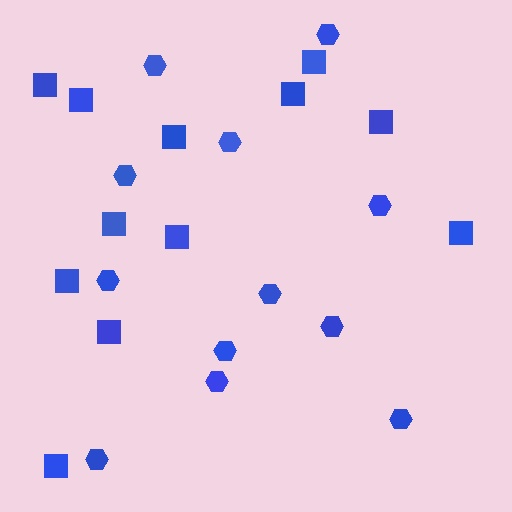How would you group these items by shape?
There are 2 groups: one group of hexagons (12) and one group of squares (12).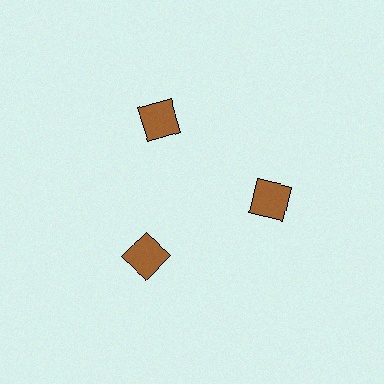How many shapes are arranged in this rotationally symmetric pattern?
There are 3 shapes, arranged in 3 groups of 1.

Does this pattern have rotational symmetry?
Yes, this pattern has 3-fold rotational symmetry. It looks the same after rotating 120 degrees around the center.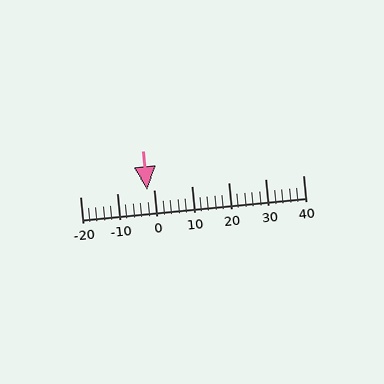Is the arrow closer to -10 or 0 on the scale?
The arrow is closer to 0.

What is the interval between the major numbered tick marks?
The major tick marks are spaced 10 units apart.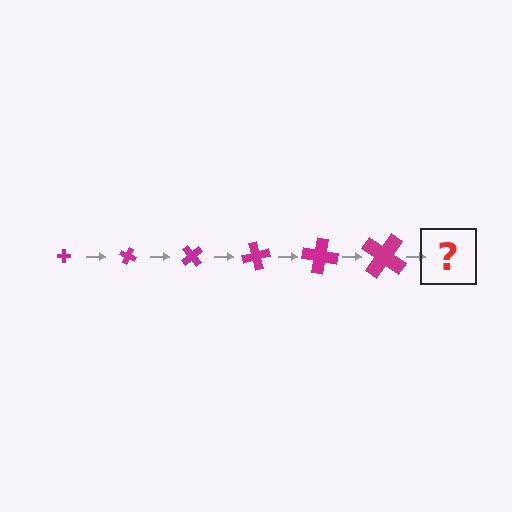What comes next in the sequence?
The next element should be a cross, larger than the previous one and rotated 150 degrees from the start.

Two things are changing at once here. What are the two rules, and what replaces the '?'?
The two rules are that the cross grows larger each step and it rotates 25 degrees each step. The '?' should be a cross, larger than the previous one and rotated 150 degrees from the start.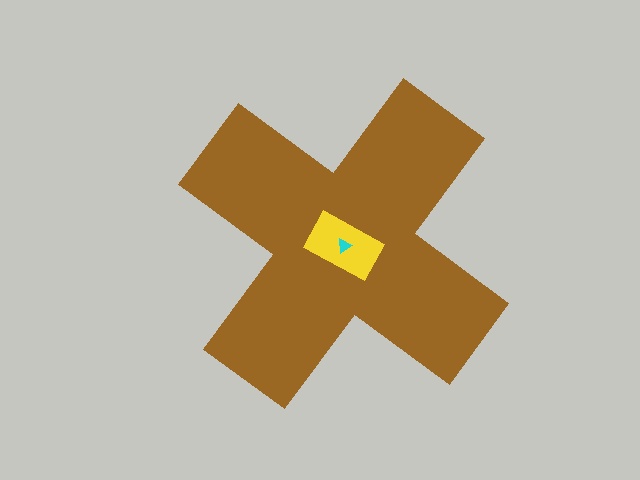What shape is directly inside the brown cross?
The yellow rectangle.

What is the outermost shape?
The brown cross.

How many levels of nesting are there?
3.